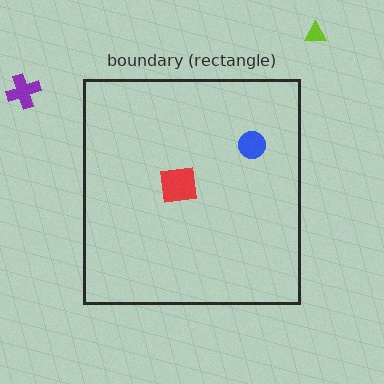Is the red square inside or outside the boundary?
Inside.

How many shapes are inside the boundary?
2 inside, 2 outside.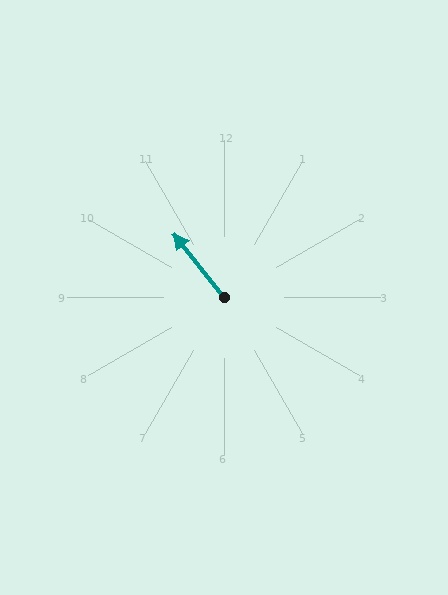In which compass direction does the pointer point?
Northwest.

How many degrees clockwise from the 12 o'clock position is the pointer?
Approximately 322 degrees.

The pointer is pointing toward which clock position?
Roughly 11 o'clock.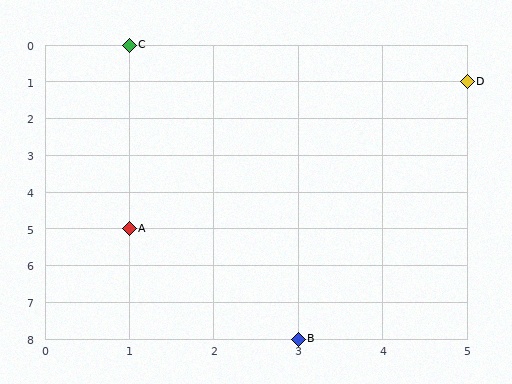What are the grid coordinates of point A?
Point A is at grid coordinates (1, 5).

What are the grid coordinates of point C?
Point C is at grid coordinates (1, 0).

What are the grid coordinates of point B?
Point B is at grid coordinates (3, 8).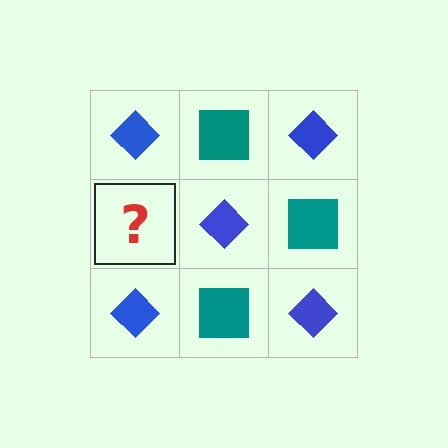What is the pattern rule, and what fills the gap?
The rule is that it alternates blue diamond and teal square in a checkerboard pattern. The gap should be filled with a teal square.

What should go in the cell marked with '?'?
The missing cell should contain a teal square.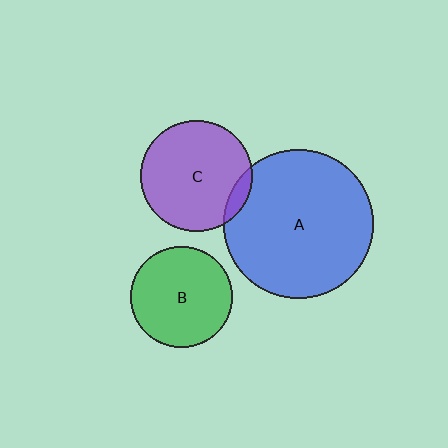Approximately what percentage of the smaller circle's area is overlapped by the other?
Approximately 10%.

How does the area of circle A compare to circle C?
Approximately 1.8 times.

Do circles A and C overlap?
Yes.